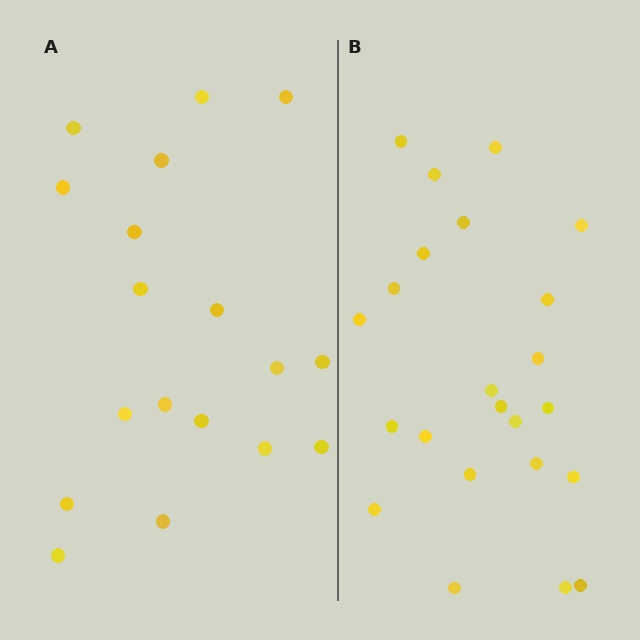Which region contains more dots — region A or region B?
Region B (the right region) has more dots.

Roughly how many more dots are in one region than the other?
Region B has about 5 more dots than region A.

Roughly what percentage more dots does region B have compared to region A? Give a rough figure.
About 30% more.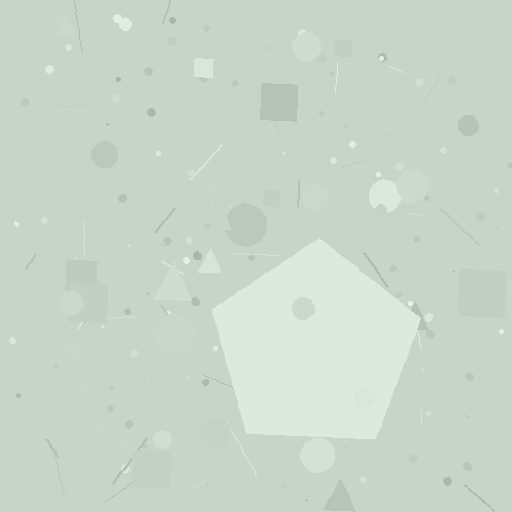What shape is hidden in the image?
A pentagon is hidden in the image.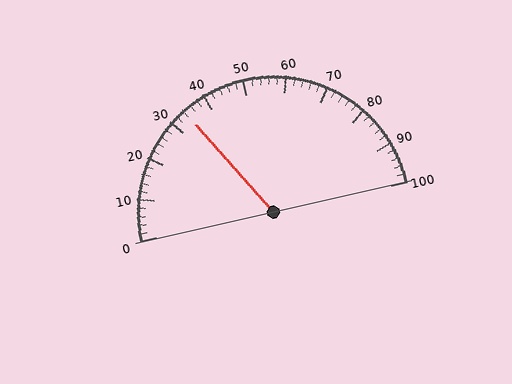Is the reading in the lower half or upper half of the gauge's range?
The reading is in the lower half of the range (0 to 100).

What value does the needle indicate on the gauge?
The needle indicates approximately 34.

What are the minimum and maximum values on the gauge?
The gauge ranges from 0 to 100.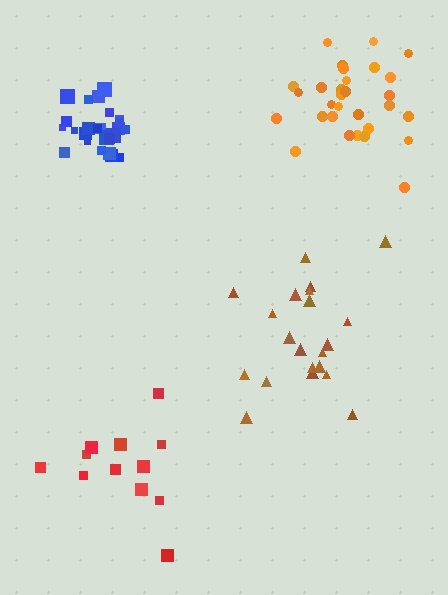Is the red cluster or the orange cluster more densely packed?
Orange.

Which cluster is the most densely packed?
Blue.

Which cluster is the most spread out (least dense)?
Red.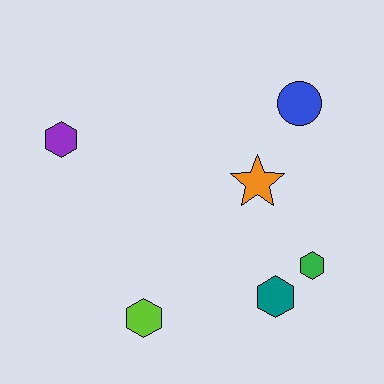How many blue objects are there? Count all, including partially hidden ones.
There is 1 blue object.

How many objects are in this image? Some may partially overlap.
There are 6 objects.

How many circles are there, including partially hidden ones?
There is 1 circle.